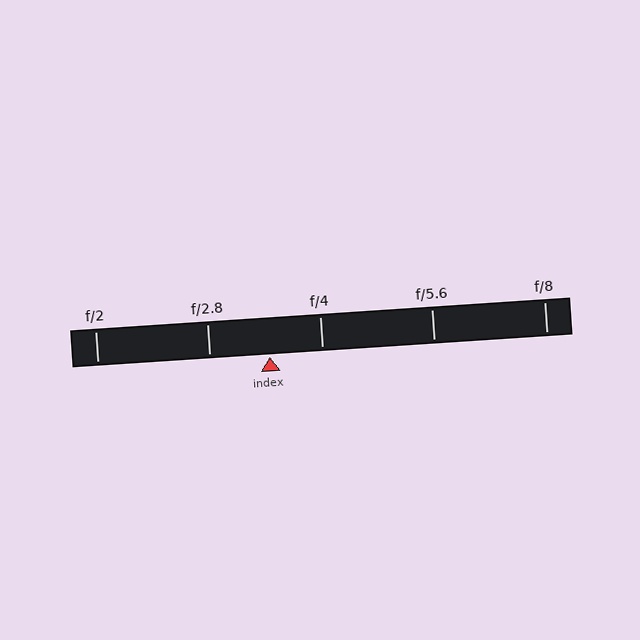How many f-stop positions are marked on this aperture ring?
There are 5 f-stop positions marked.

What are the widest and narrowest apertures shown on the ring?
The widest aperture shown is f/2 and the narrowest is f/8.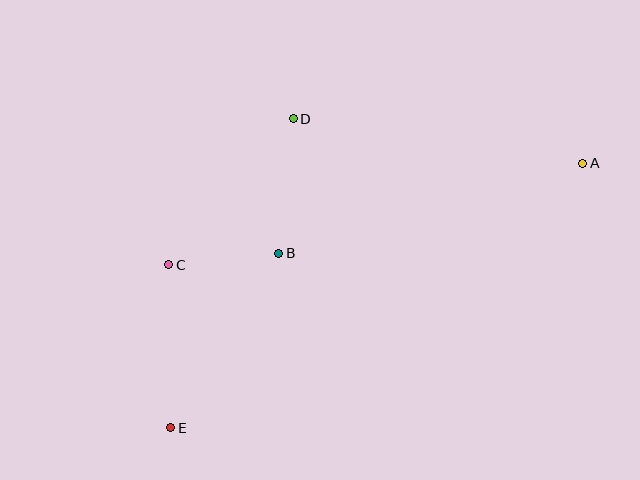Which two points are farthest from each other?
Points A and E are farthest from each other.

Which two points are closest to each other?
Points B and C are closest to each other.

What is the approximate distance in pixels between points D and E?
The distance between D and E is approximately 333 pixels.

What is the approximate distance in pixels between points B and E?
The distance between B and E is approximately 205 pixels.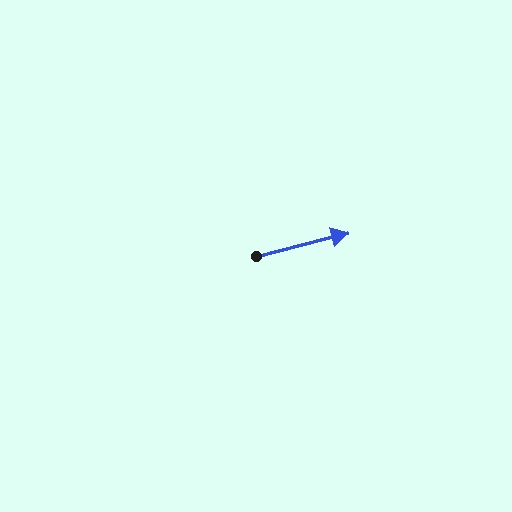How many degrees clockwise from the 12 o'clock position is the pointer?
Approximately 76 degrees.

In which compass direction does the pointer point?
East.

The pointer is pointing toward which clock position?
Roughly 3 o'clock.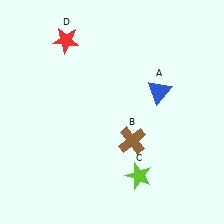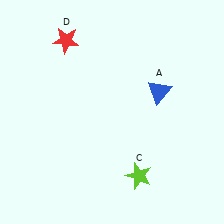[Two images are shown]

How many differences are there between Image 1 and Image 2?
There is 1 difference between the two images.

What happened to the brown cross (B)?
The brown cross (B) was removed in Image 2. It was in the bottom-right area of Image 1.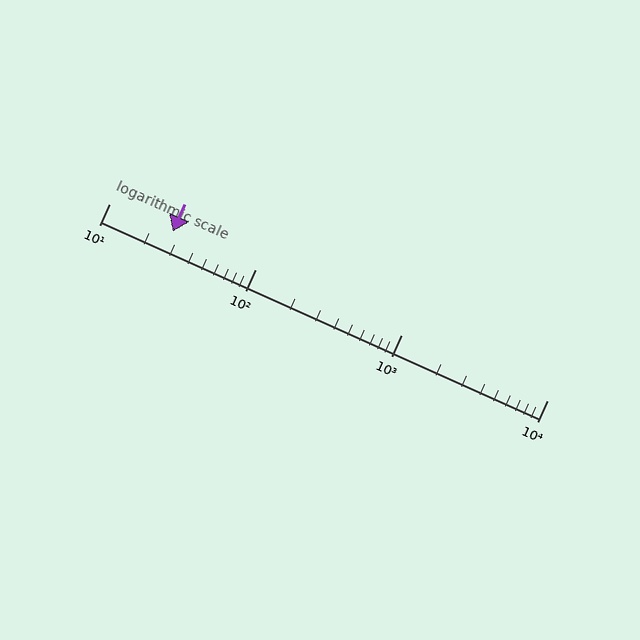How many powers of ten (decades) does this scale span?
The scale spans 3 decades, from 10 to 10000.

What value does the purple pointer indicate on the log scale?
The pointer indicates approximately 27.